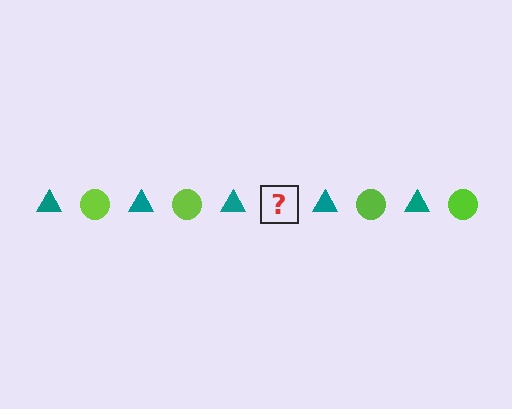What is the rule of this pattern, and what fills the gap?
The rule is that the pattern alternates between teal triangle and lime circle. The gap should be filled with a lime circle.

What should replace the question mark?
The question mark should be replaced with a lime circle.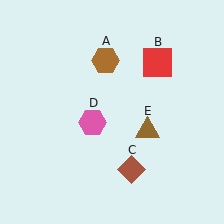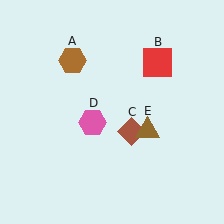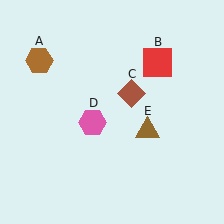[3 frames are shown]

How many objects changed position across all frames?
2 objects changed position: brown hexagon (object A), brown diamond (object C).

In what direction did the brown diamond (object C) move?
The brown diamond (object C) moved up.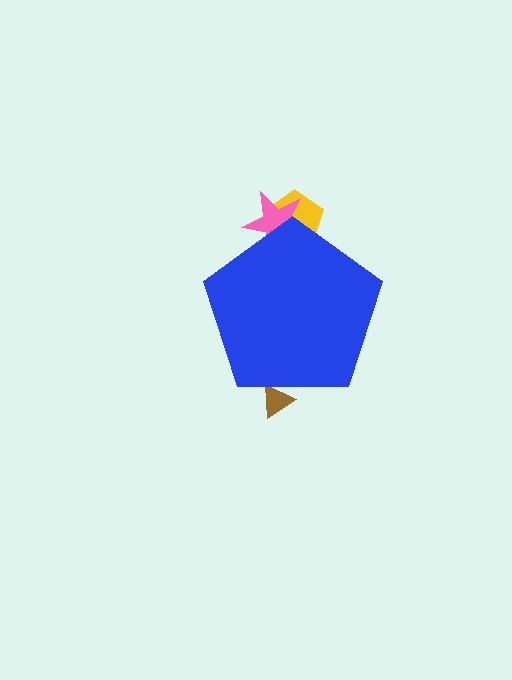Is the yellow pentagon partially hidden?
Yes, the yellow pentagon is partially hidden behind the blue pentagon.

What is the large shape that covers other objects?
A blue pentagon.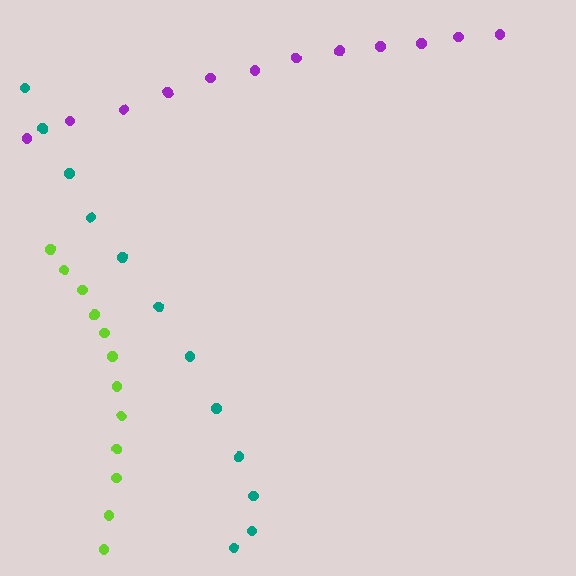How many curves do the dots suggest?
There are 3 distinct paths.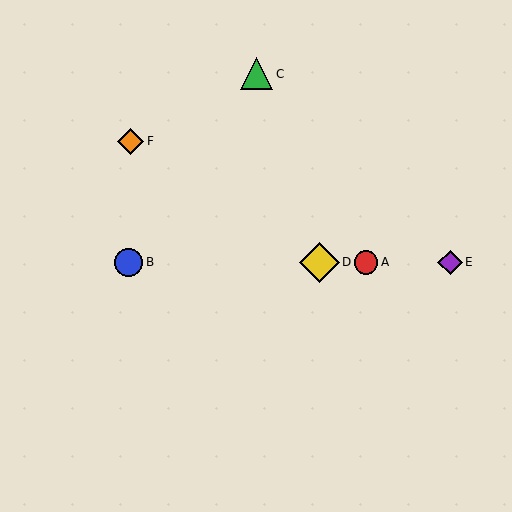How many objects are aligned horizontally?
4 objects (A, B, D, E) are aligned horizontally.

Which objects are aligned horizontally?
Objects A, B, D, E are aligned horizontally.